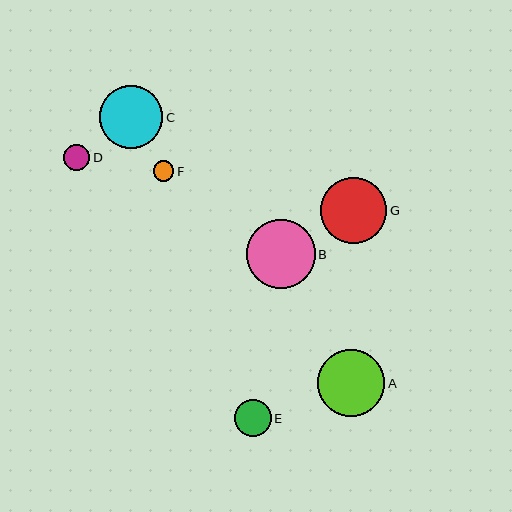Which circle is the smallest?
Circle F is the smallest with a size of approximately 21 pixels.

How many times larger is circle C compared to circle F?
Circle C is approximately 3.0 times the size of circle F.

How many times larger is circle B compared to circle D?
Circle B is approximately 2.6 times the size of circle D.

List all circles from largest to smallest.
From largest to smallest: B, A, G, C, E, D, F.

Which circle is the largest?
Circle B is the largest with a size of approximately 69 pixels.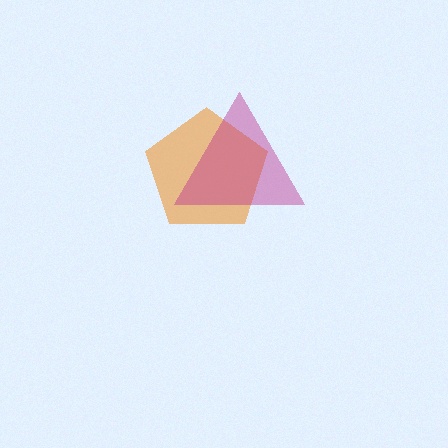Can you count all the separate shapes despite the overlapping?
Yes, there are 2 separate shapes.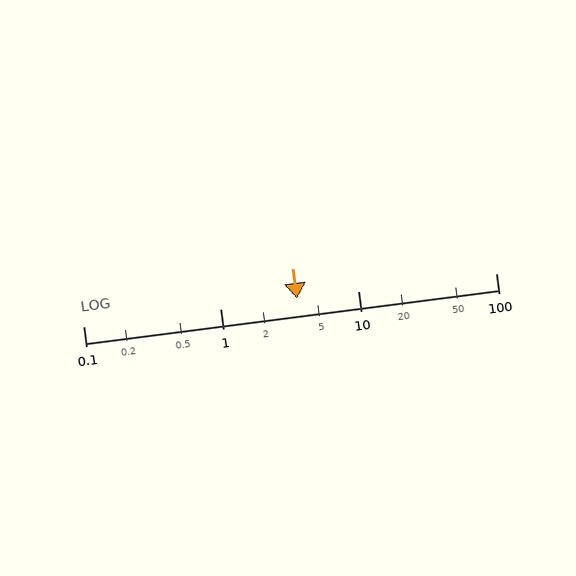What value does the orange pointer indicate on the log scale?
The pointer indicates approximately 3.6.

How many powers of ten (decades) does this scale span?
The scale spans 3 decades, from 0.1 to 100.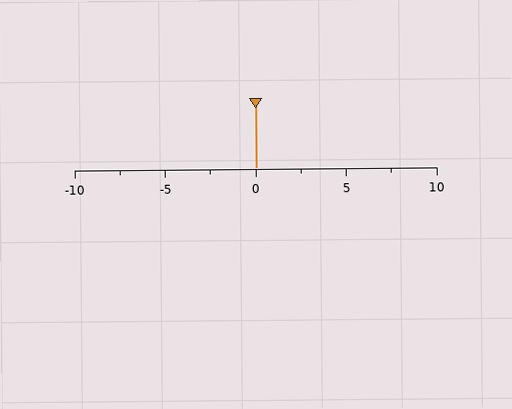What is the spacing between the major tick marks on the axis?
The major ticks are spaced 5 apart.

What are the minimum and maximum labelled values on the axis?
The axis runs from -10 to 10.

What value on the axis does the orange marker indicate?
The marker indicates approximately 0.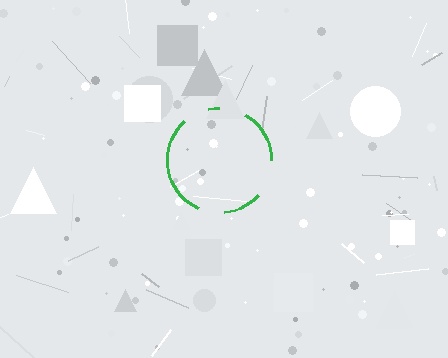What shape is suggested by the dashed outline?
The dashed outline suggests a circle.